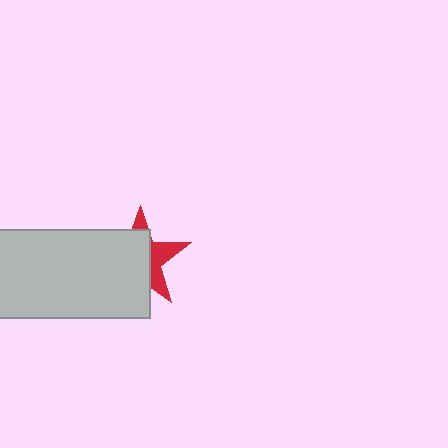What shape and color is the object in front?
The object in front is a light gray rectangle.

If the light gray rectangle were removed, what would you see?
You would see the complete red star.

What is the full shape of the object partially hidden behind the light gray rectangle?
The partially hidden object is a red star.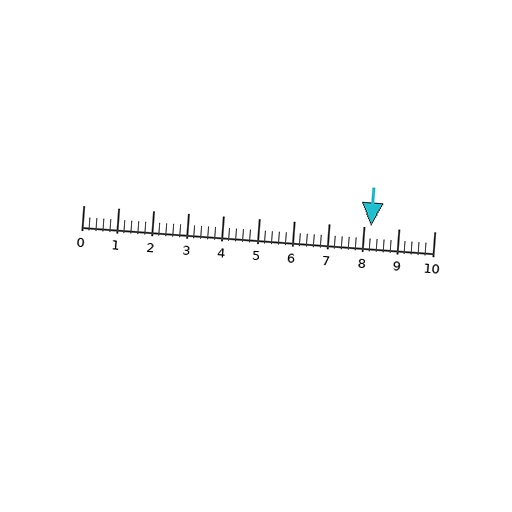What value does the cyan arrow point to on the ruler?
The cyan arrow points to approximately 8.2.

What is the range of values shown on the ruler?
The ruler shows values from 0 to 10.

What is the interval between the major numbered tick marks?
The major tick marks are spaced 1 units apart.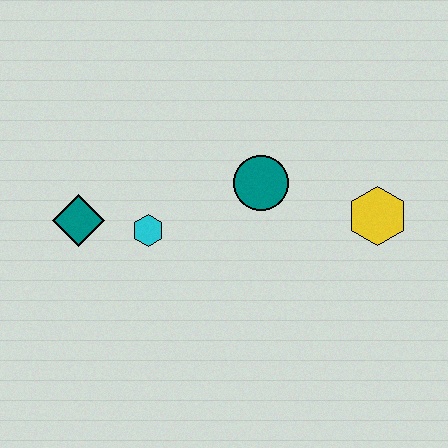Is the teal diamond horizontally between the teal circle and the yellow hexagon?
No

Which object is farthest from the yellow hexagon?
The teal diamond is farthest from the yellow hexagon.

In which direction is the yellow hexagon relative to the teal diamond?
The yellow hexagon is to the right of the teal diamond.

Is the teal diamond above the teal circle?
No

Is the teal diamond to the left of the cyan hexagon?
Yes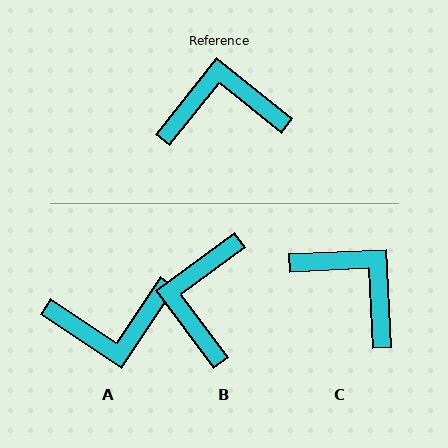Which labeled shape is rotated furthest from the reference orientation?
A, about 175 degrees away.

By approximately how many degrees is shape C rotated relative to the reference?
Approximately 49 degrees clockwise.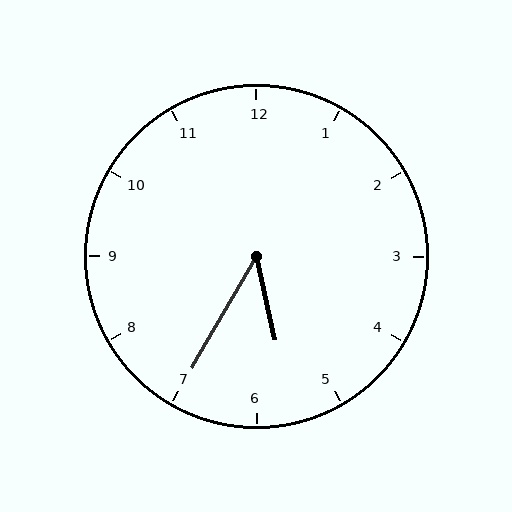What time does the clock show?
5:35.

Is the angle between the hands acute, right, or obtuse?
It is acute.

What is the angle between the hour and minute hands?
Approximately 42 degrees.